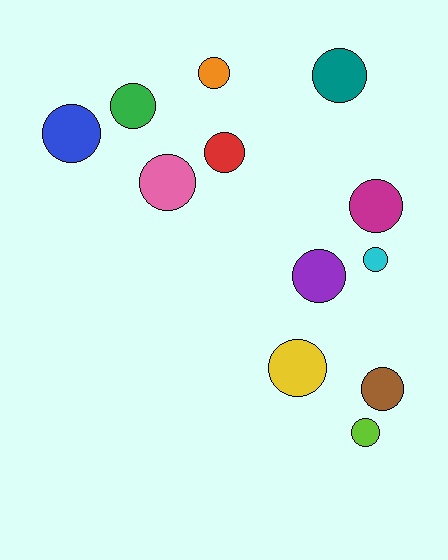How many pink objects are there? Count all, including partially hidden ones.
There is 1 pink object.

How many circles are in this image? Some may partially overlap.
There are 12 circles.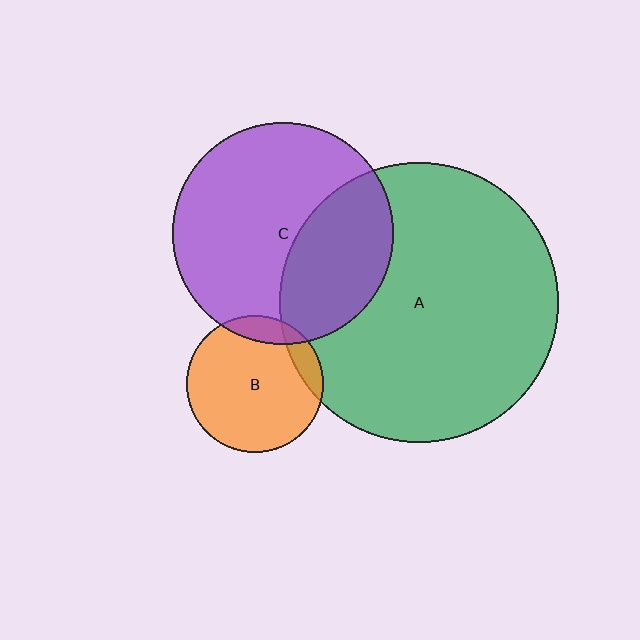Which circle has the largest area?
Circle A (green).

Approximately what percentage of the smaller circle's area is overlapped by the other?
Approximately 35%.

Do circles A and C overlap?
Yes.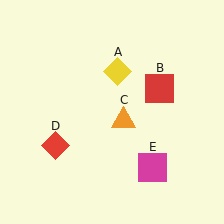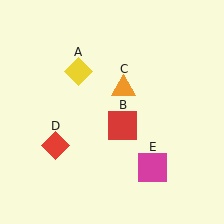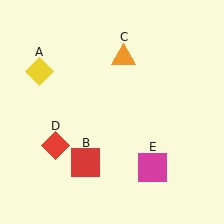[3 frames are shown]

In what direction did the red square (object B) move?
The red square (object B) moved down and to the left.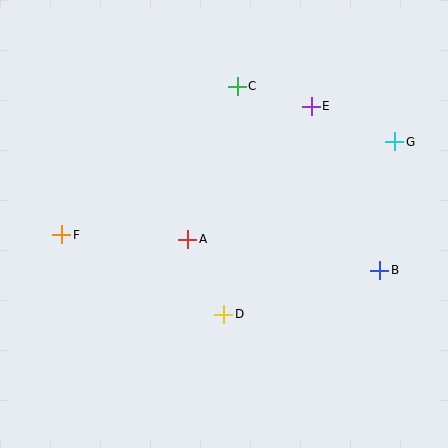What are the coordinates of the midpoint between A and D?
The midpoint between A and D is at (206, 277).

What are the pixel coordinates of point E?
Point E is at (311, 106).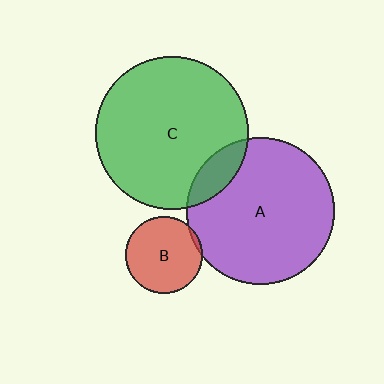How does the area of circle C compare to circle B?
Approximately 3.9 times.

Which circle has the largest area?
Circle C (green).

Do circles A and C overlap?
Yes.